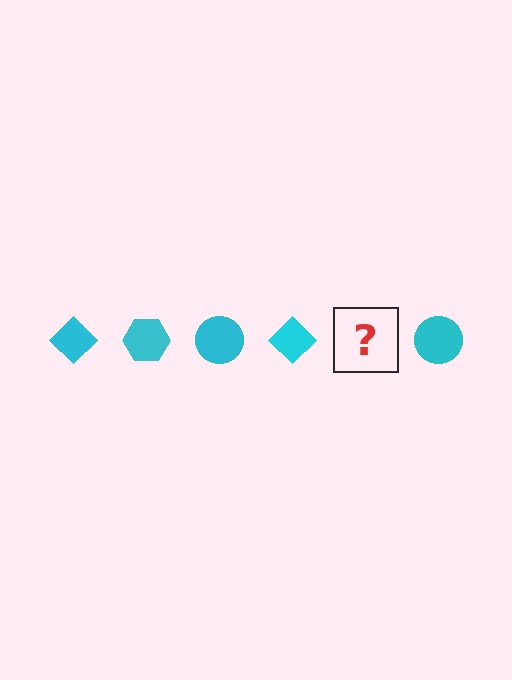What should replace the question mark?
The question mark should be replaced with a cyan hexagon.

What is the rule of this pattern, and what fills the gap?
The rule is that the pattern cycles through diamond, hexagon, circle shapes in cyan. The gap should be filled with a cyan hexagon.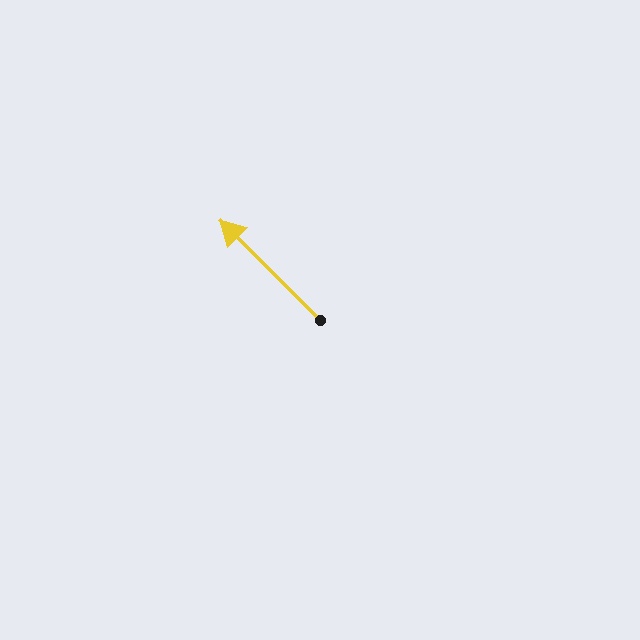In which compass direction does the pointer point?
Northwest.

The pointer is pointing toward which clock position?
Roughly 11 o'clock.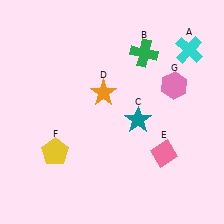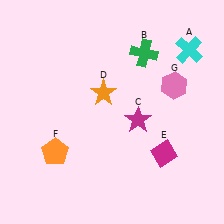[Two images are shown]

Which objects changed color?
C changed from teal to magenta. E changed from pink to magenta. F changed from yellow to orange.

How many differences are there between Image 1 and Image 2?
There are 3 differences between the two images.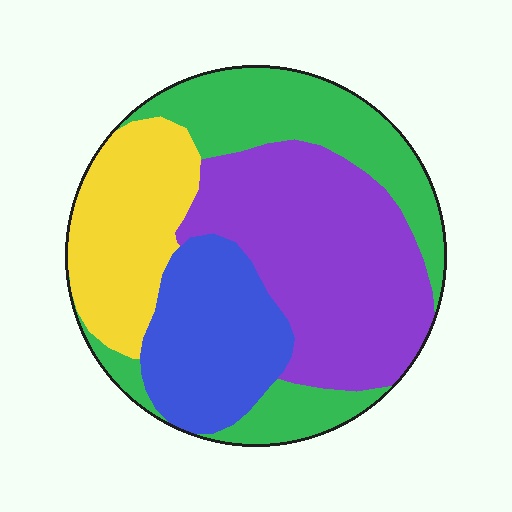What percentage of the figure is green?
Green takes up about one quarter (1/4) of the figure.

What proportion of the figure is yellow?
Yellow takes up about one fifth (1/5) of the figure.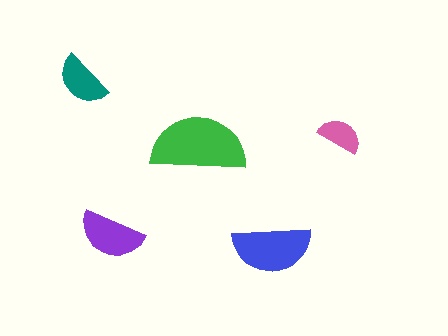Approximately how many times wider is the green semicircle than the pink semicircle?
About 2 times wider.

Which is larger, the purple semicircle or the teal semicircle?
The purple one.